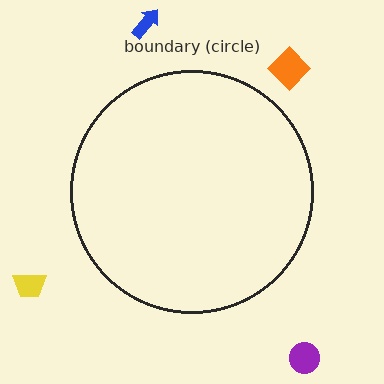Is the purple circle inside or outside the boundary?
Outside.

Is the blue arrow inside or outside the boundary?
Outside.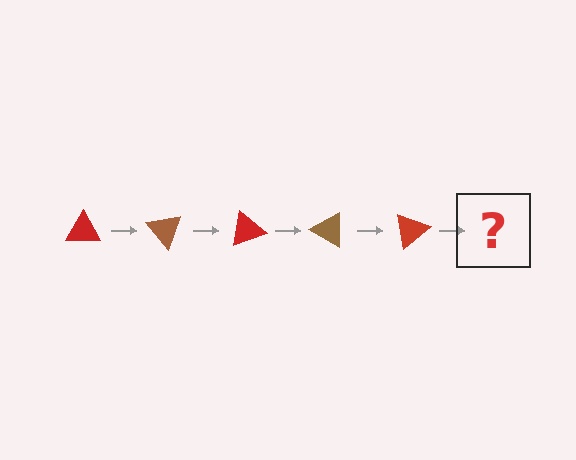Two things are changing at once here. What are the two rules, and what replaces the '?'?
The two rules are that it rotates 50 degrees each step and the color cycles through red and brown. The '?' should be a brown triangle, rotated 250 degrees from the start.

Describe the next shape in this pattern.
It should be a brown triangle, rotated 250 degrees from the start.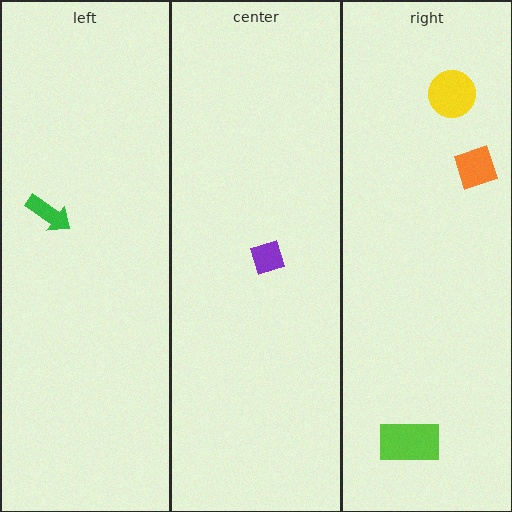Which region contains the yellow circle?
The right region.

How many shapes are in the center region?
1.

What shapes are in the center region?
The purple diamond.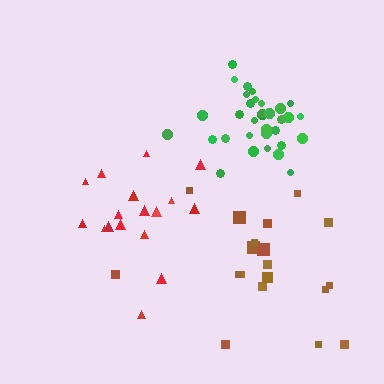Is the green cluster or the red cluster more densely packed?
Green.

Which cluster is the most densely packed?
Green.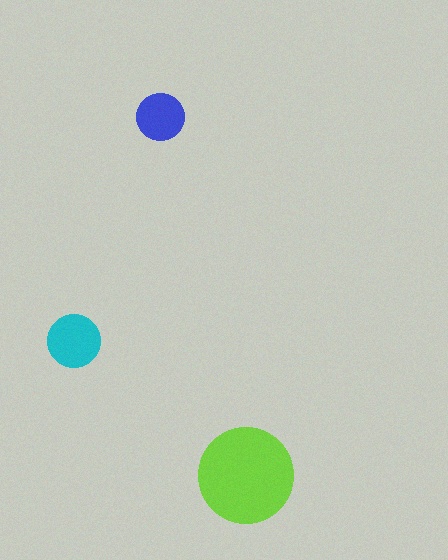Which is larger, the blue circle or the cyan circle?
The cyan one.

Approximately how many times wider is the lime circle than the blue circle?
About 2 times wider.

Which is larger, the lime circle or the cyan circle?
The lime one.